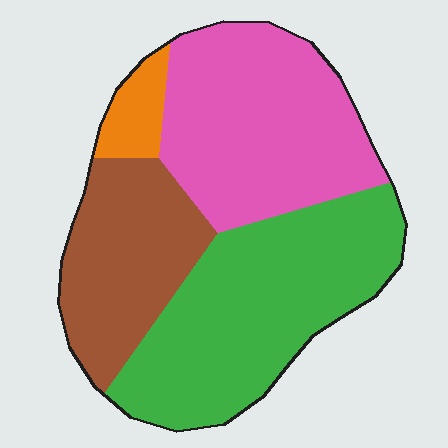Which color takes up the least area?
Orange, at roughly 5%.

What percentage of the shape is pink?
Pink takes up about one third (1/3) of the shape.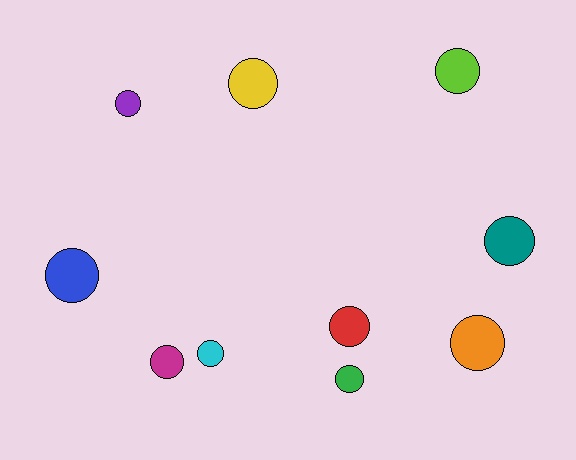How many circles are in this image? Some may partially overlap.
There are 10 circles.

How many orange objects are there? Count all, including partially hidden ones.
There is 1 orange object.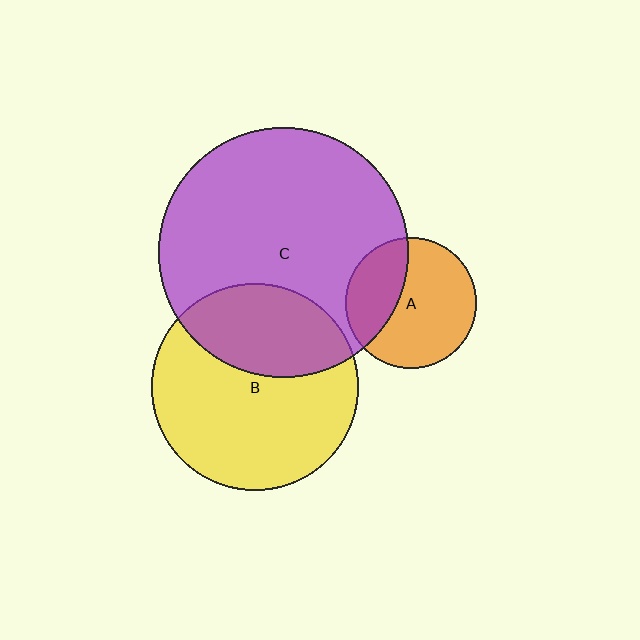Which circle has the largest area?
Circle C (purple).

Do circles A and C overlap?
Yes.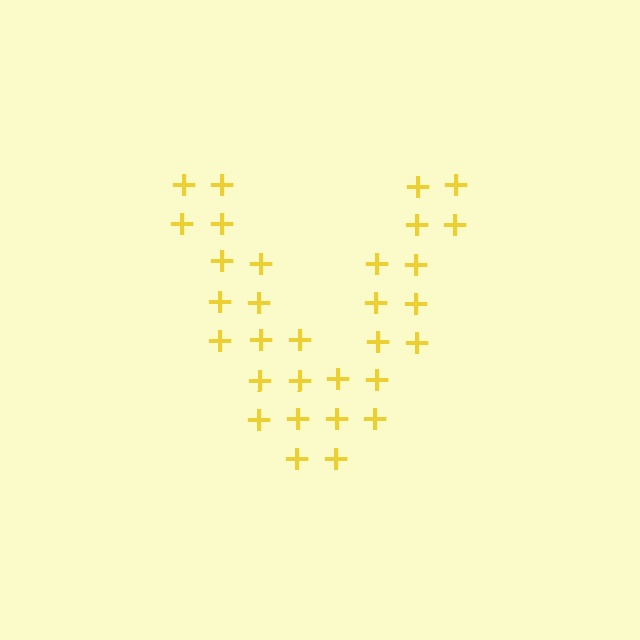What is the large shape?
The large shape is the letter V.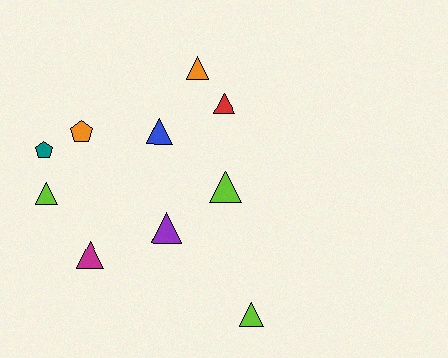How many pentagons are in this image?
There are 2 pentagons.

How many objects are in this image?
There are 10 objects.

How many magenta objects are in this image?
There is 1 magenta object.